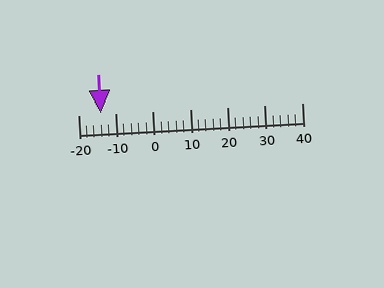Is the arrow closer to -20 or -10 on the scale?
The arrow is closer to -10.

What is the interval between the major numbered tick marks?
The major tick marks are spaced 10 units apart.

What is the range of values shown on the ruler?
The ruler shows values from -20 to 40.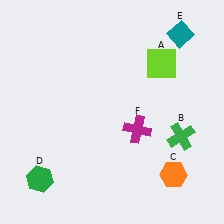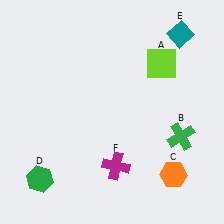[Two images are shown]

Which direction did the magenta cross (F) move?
The magenta cross (F) moved down.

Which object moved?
The magenta cross (F) moved down.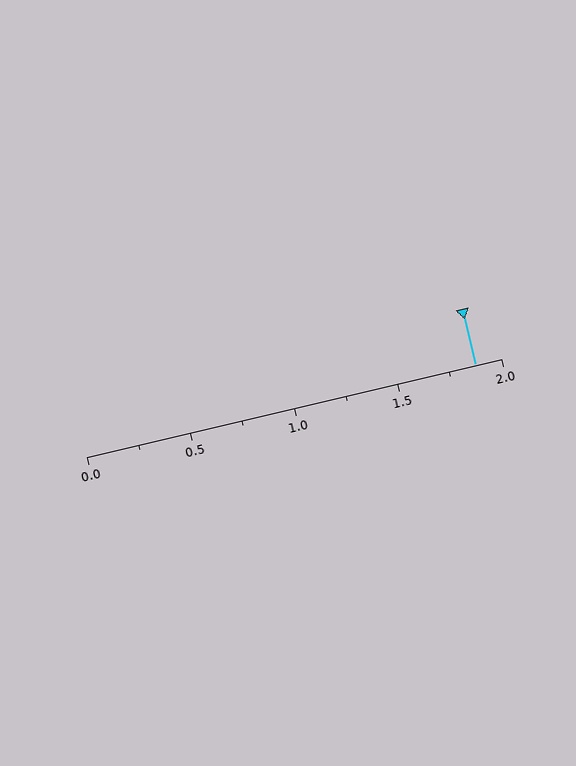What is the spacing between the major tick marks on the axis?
The major ticks are spaced 0.5 apart.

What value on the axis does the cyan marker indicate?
The marker indicates approximately 1.88.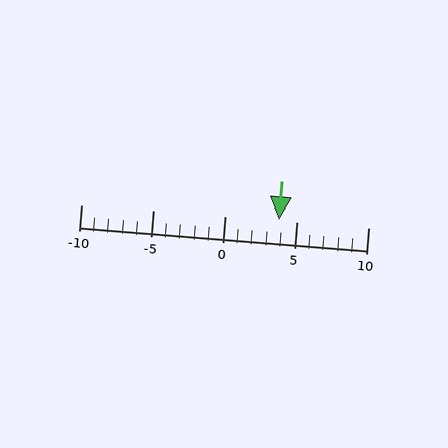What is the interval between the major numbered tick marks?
The major tick marks are spaced 5 units apart.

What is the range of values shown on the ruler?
The ruler shows values from -10 to 10.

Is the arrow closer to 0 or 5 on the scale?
The arrow is closer to 5.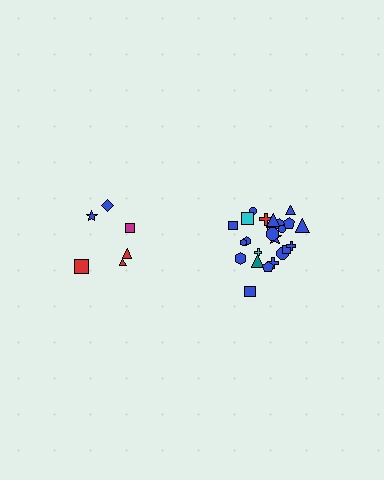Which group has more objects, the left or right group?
The right group.